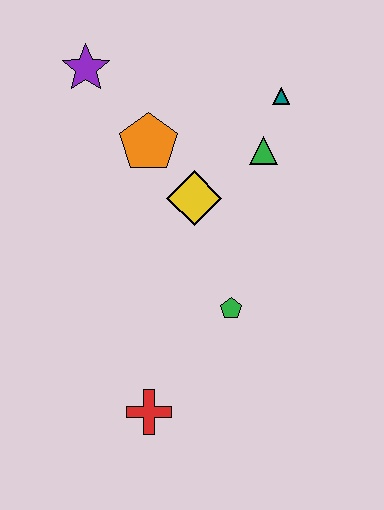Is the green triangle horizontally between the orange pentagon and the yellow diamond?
No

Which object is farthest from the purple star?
The red cross is farthest from the purple star.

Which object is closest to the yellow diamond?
The orange pentagon is closest to the yellow diamond.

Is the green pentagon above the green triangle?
No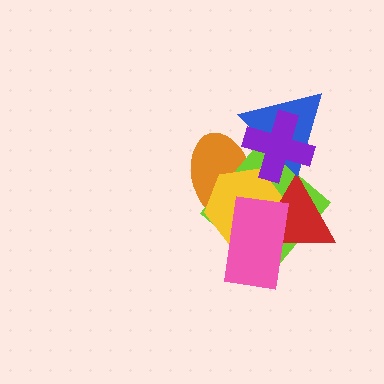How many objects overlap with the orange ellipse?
5 objects overlap with the orange ellipse.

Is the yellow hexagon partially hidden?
Yes, it is partially covered by another shape.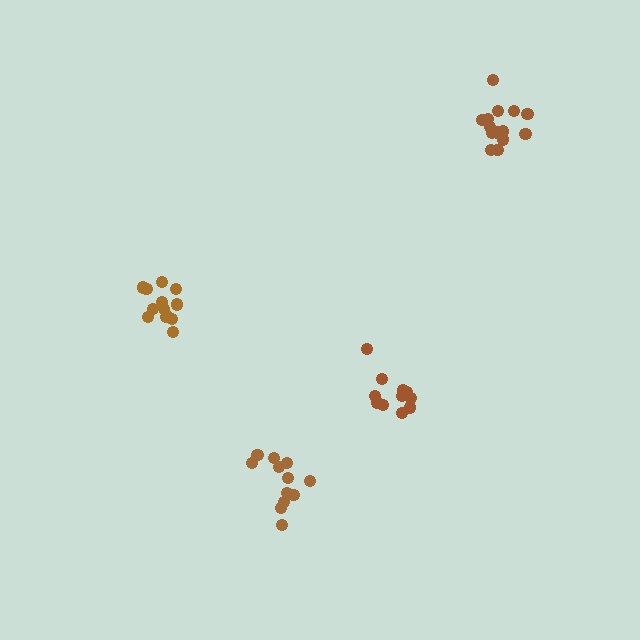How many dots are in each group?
Group 1: 14 dots, Group 2: 12 dots, Group 3: 11 dots, Group 4: 13 dots (50 total).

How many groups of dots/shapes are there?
There are 4 groups.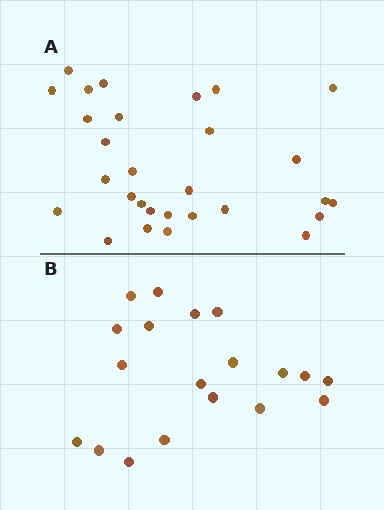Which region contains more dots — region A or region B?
Region A (the top region) has more dots.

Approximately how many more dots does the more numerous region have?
Region A has roughly 10 or so more dots than region B.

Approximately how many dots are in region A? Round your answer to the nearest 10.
About 30 dots. (The exact count is 29, which rounds to 30.)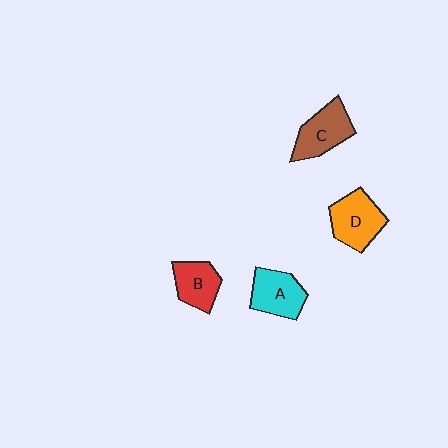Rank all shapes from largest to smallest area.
From largest to smallest: D (orange), C (brown), A (cyan), B (red).